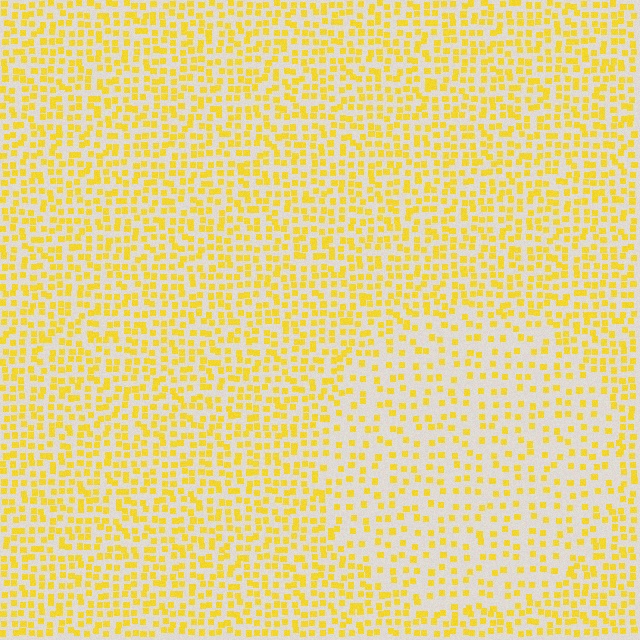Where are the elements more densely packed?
The elements are more densely packed outside the circle boundary.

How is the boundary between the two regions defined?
The boundary is defined by a change in element density (approximately 1.9x ratio). All elements are the same color, size, and shape.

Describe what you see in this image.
The image contains small yellow elements arranged at two different densities. A circle-shaped region is visible where the elements are less densely packed than the surrounding area.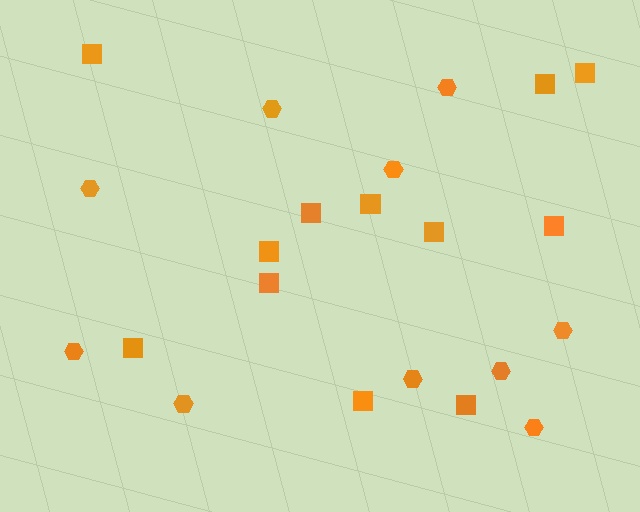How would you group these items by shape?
There are 2 groups: one group of squares (12) and one group of hexagons (10).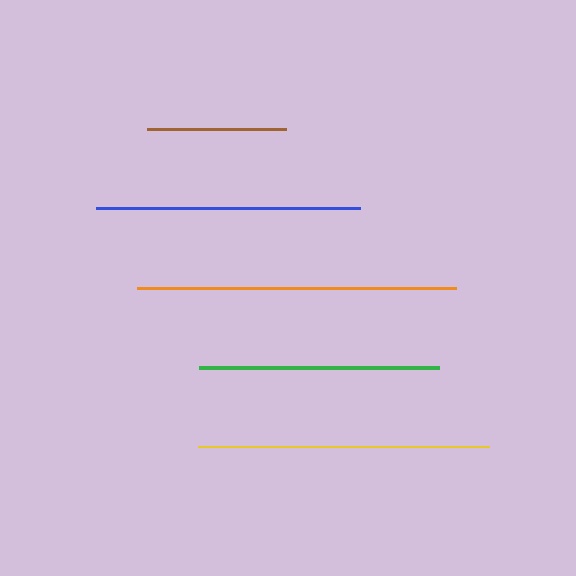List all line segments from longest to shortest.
From longest to shortest: orange, yellow, blue, green, brown.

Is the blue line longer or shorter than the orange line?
The orange line is longer than the blue line.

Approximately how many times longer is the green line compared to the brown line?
The green line is approximately 1.7 times the length of the brown line.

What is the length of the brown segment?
The brown segment is approximately 139 pixels long.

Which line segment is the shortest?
The brown line is the shortest at approximately 139 pixels.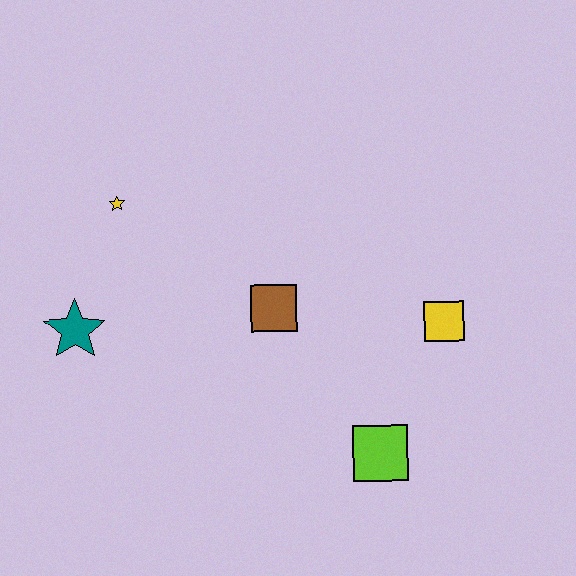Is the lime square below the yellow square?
Yes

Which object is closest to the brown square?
The yellow square is closest to the brown square.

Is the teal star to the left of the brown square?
Yes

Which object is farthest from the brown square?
The teal star is farthest from the brown square.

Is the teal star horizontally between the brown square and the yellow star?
No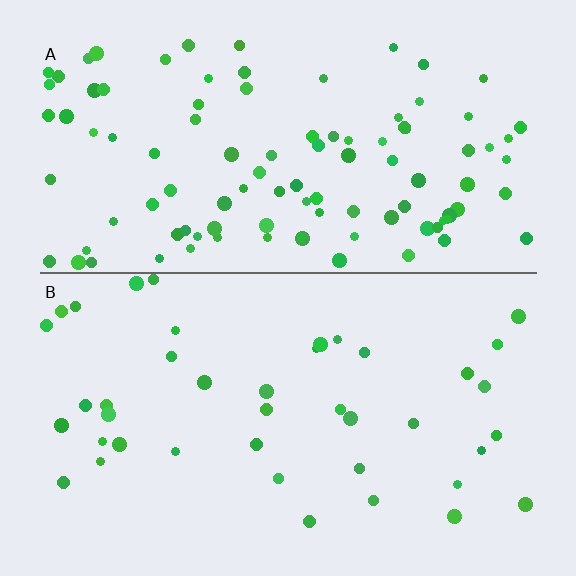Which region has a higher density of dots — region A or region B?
A (the top).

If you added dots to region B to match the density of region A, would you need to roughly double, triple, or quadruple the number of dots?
Approximately double.